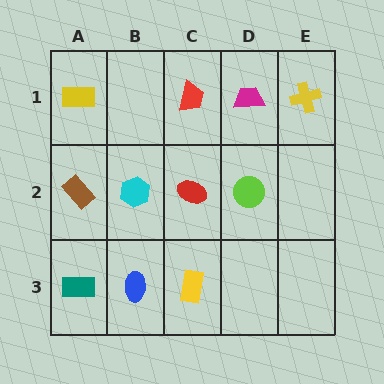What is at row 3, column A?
A teal rectangle.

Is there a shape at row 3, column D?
No, that cell is empty.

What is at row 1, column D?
A magenta trapezoid.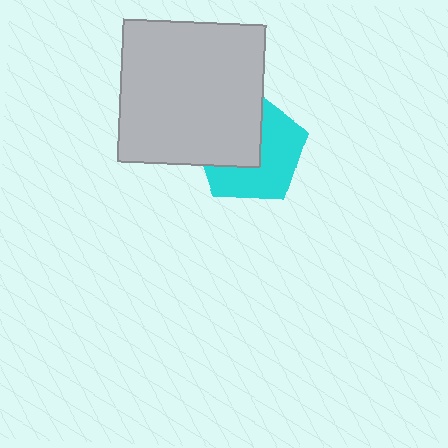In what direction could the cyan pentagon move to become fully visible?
The cyan pentagon could move toward the lower-right. That would shift it out from behind the light gray square entirely.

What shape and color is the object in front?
The object in front is a light gray square.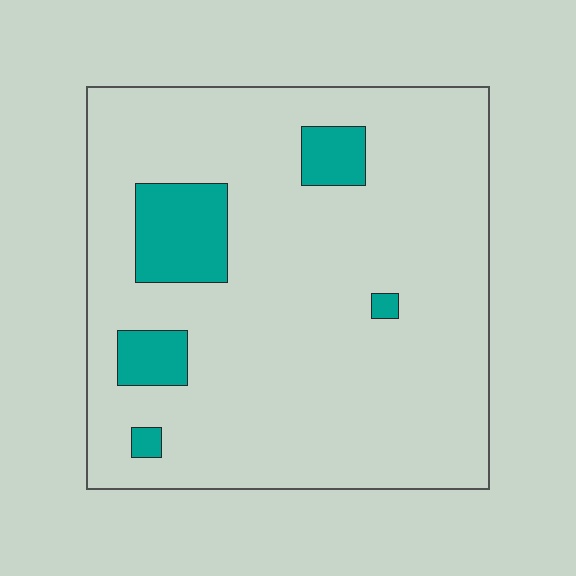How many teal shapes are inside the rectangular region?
5.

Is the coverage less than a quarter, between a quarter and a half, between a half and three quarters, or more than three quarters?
Less than a quarter.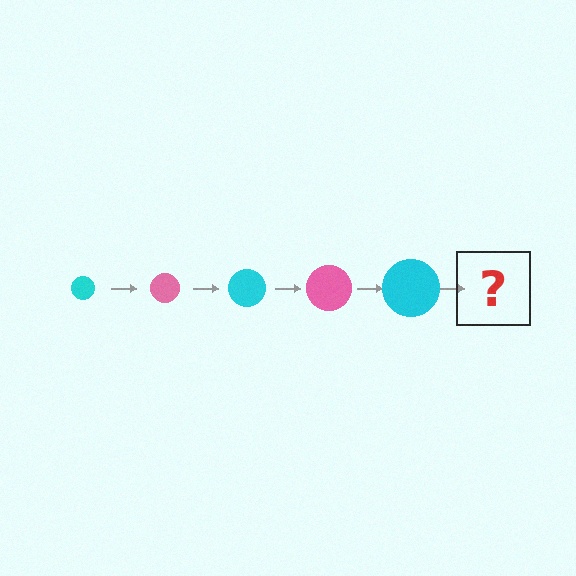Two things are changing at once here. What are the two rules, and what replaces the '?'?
The two rules are that the circle grows larger each step and the color cycles through cyan and pink. The '?' should be a pink circle, larger than the previous one.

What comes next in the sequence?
The next element should be a pink circle, larger than the previous one.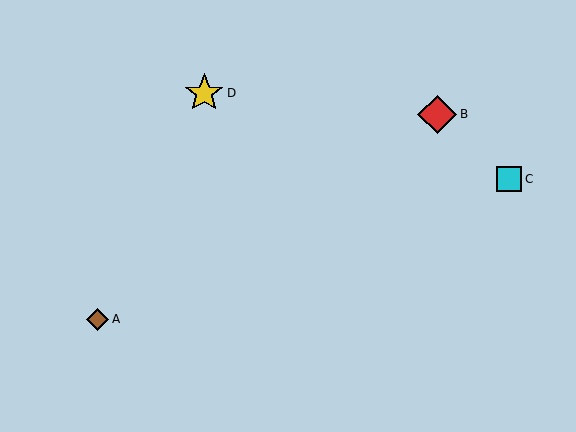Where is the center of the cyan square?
The center of the cyan square is at (509, 179).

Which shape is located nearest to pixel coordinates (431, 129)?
The red diamond (labeled B) at (437, 114) is nearest to that location.